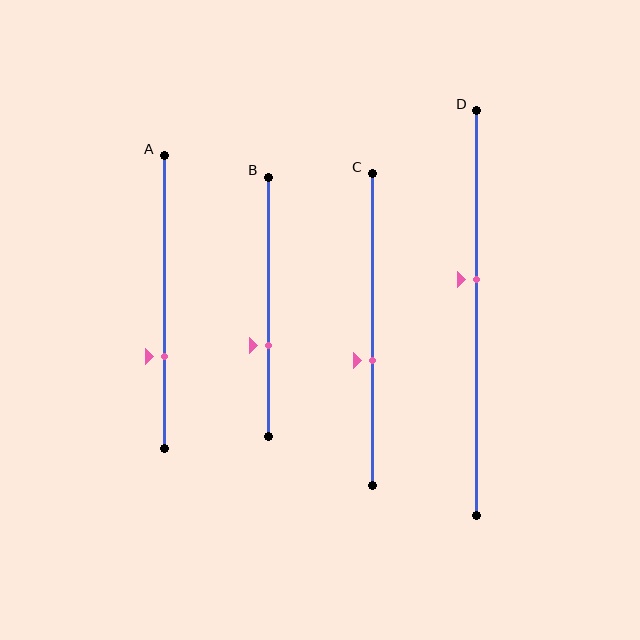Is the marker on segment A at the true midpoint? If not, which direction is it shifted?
No, the marker on segment A is shifted downward by about 19% of the segment length.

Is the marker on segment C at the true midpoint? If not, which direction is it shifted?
No, the marker on segment C is shifted downward by about 10% of the segment length.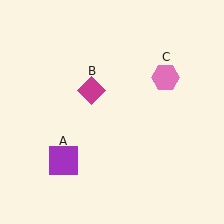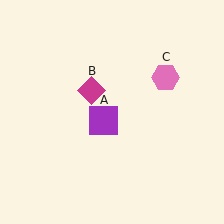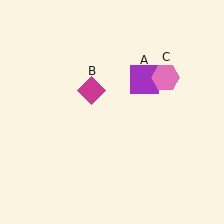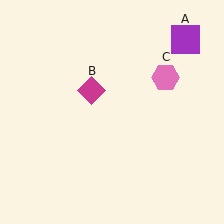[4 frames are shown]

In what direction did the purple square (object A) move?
The purple square (object A) moved up and to the right.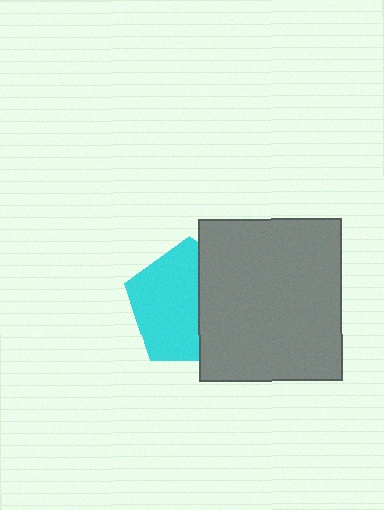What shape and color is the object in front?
The object in front is a gray rectangle.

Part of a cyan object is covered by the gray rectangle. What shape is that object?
It is a pentagon.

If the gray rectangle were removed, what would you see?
You would see the complete cyan pentagon.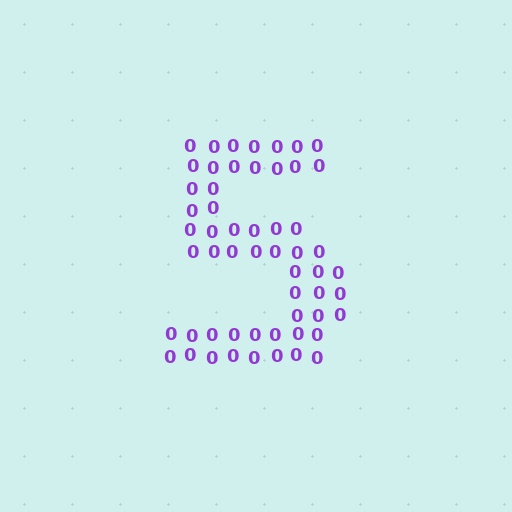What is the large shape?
The large shape is the digit 5.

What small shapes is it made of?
It is made of small digit 0's.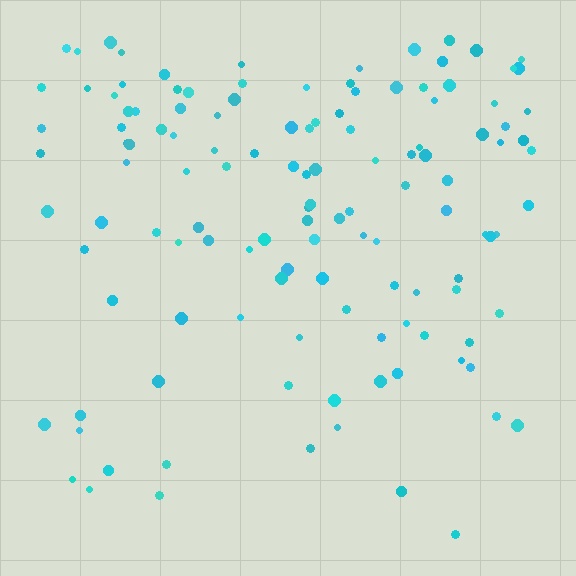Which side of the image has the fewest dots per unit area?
The bottom.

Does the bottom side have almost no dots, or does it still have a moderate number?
Still a moderate number, just noticeably fewer than the top.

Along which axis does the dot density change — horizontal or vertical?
Vertical.